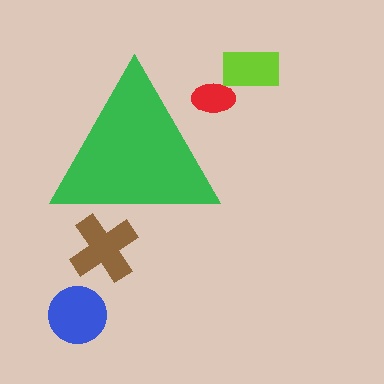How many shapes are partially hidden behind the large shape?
2 shapes are partially hidden.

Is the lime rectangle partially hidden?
No, the lime rectangle is fully visible.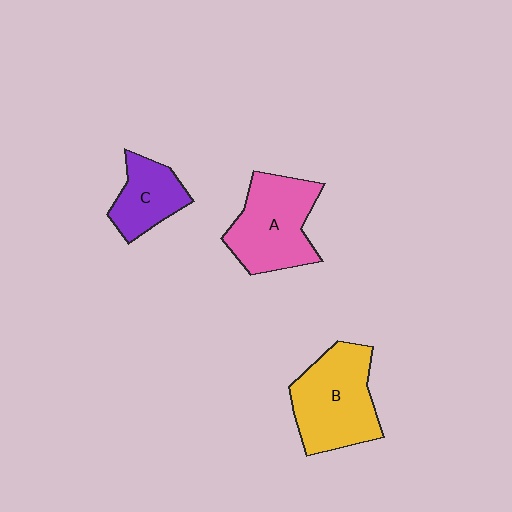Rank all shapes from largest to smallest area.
From largest to smallest: B (yellow), A (pink), C (purple).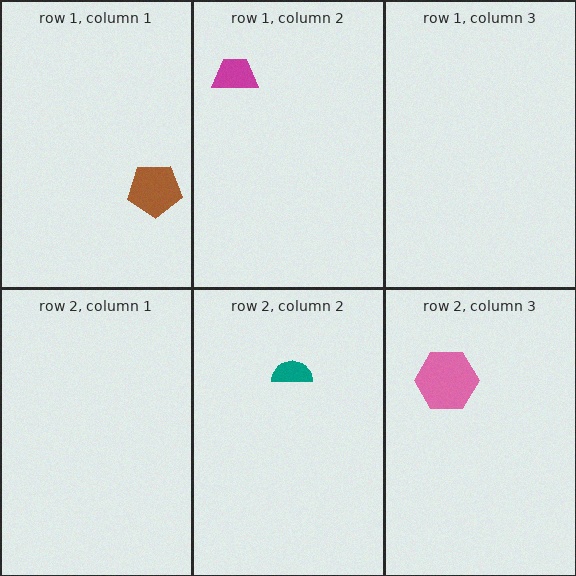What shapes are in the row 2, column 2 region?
The teal semicircle.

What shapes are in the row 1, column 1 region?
The brown pentagon.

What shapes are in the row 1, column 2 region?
The magenta trapezoid.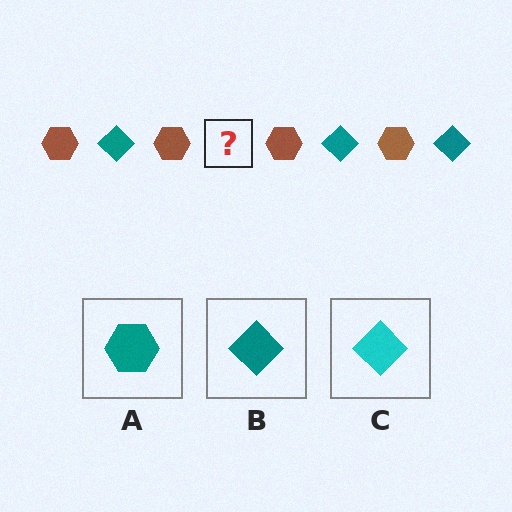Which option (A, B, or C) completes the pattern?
B.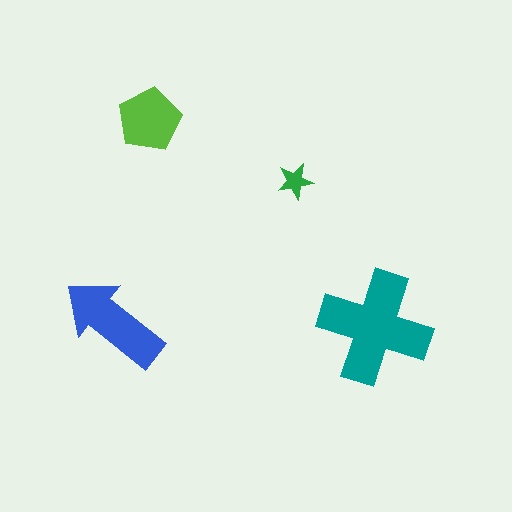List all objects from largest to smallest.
The teal cross, the blue arrow, the lime pentagon, the green star.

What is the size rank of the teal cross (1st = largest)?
1st.